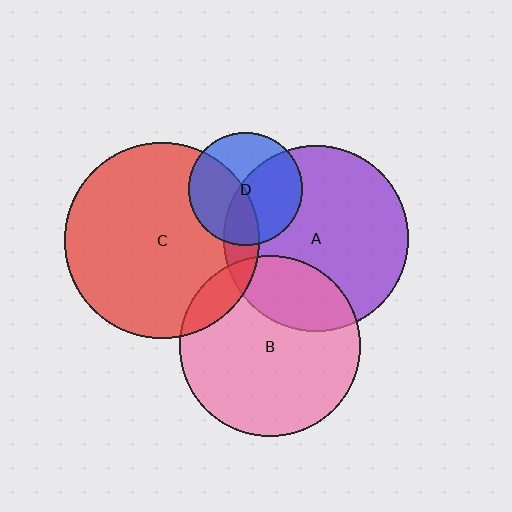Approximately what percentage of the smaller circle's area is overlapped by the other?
Approximately 25%.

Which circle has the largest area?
Circle C (red).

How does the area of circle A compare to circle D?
Approximately 2.7 times.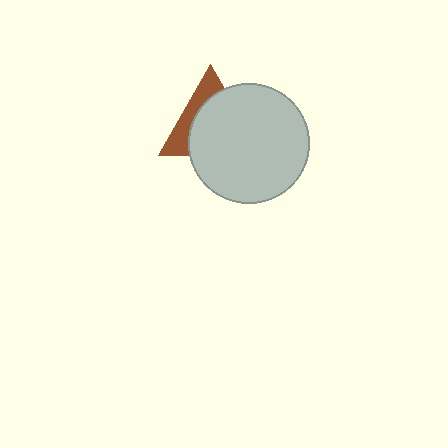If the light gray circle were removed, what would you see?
You would see the complete brown triangle.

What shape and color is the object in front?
The object in front is a light gray circle.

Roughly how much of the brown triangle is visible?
A small part of it is visible (roughly 33%).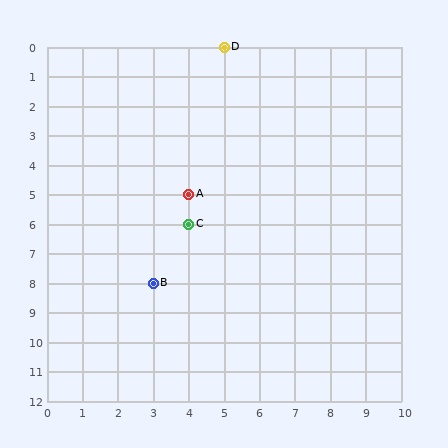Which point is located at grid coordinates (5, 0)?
Point D is at (5, 0).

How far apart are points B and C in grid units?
Points B and C are 1 column and 2 rows apart (about 2.2 grid units diagonally).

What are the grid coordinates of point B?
Point B is at grid coordinates (3, 8).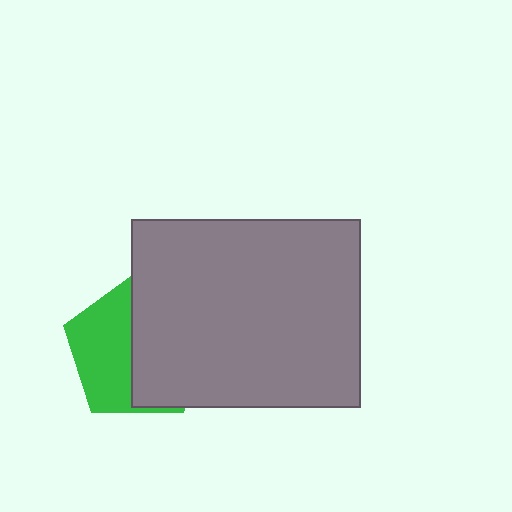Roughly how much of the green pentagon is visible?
About half of it is visible (roughly 46%).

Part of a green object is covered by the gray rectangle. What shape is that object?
It is a pentagon.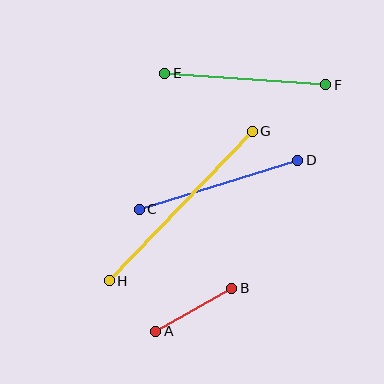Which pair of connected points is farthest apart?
Points G and H are farthest apart.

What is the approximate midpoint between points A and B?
The midpoint is at approximately (194, 310) pixels.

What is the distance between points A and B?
The distance is approximately 88 pixels.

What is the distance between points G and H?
The distance is approximately 207 pixels.